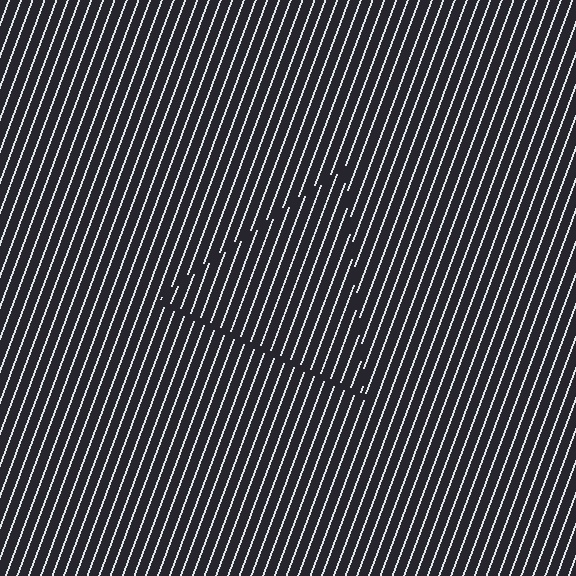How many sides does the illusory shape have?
3 sides — the line-ends trace a triangle.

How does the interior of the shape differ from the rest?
The interior of the shape contains the same grating, shifted by half a period — the contour is defined by the phase discontinuity where line-ends from the inner and outer gratings abut.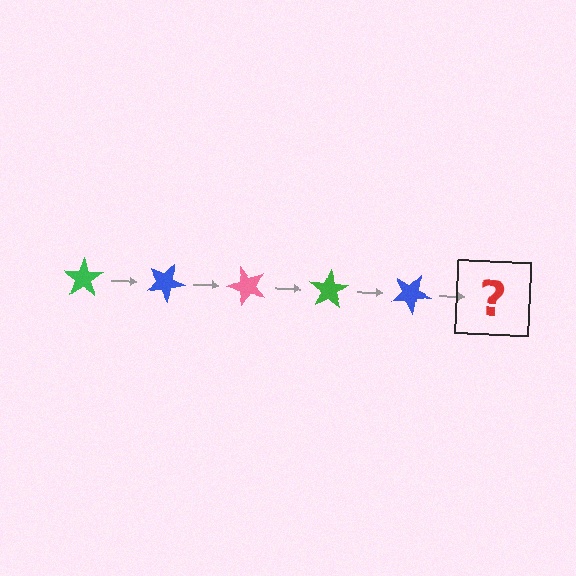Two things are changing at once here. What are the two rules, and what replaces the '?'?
The two rules are that it rotates 25 degrees each step and the color cycles through green, blue, and pink. The '?' should be a pink star, rotated 125 degrees from the start.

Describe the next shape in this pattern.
It should be a pink star, rotated 125 degrees from the start.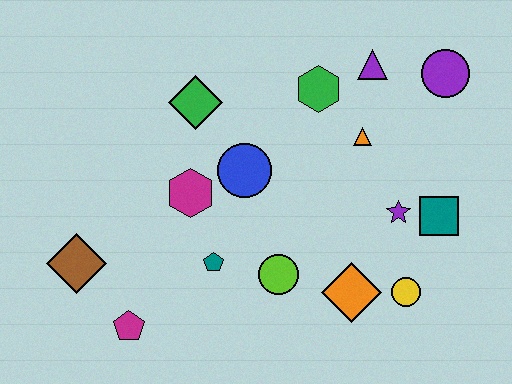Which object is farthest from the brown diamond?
The purple circle is farthest from the brown diamond.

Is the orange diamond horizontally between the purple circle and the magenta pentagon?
Yes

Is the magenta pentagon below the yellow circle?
Yes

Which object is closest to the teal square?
The purple star is closest to the teal square.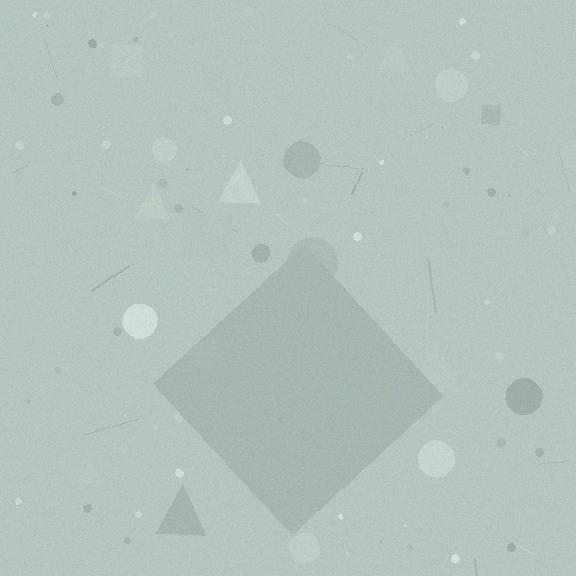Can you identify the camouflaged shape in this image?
The camouflaged shape is a diamond.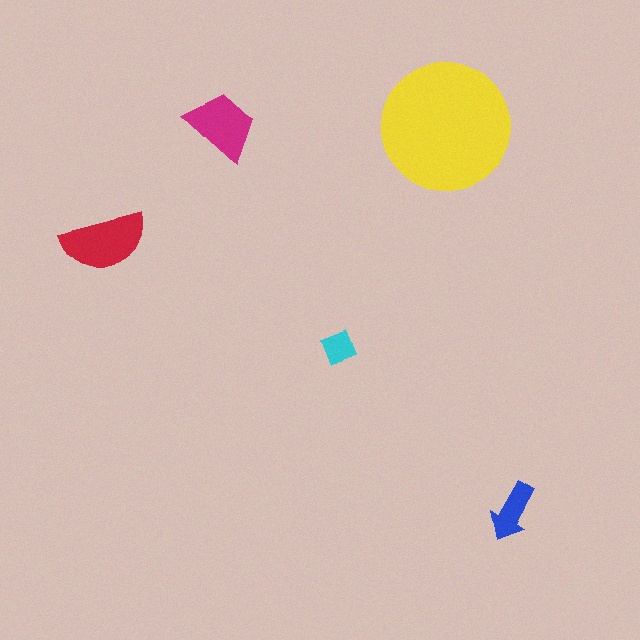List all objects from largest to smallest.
The yellow circle, the red semicircle, the magenta trapezoid, the blue arrow, the cyan diamond.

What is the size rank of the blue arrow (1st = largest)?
4th.